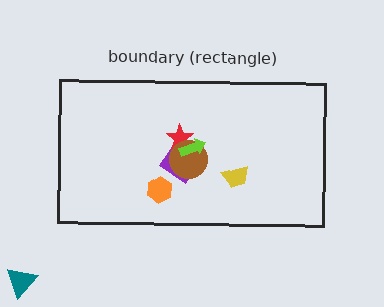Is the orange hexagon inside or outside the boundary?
Inside.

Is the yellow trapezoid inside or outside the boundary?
Inside.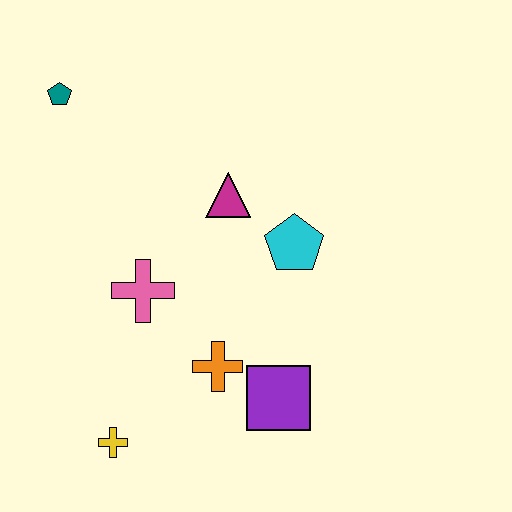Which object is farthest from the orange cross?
The teal pentagon is farthest from the orange cross.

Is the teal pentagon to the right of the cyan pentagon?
No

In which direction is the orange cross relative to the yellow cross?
The orange cross is to the right of the yellow cross.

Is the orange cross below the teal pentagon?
Yes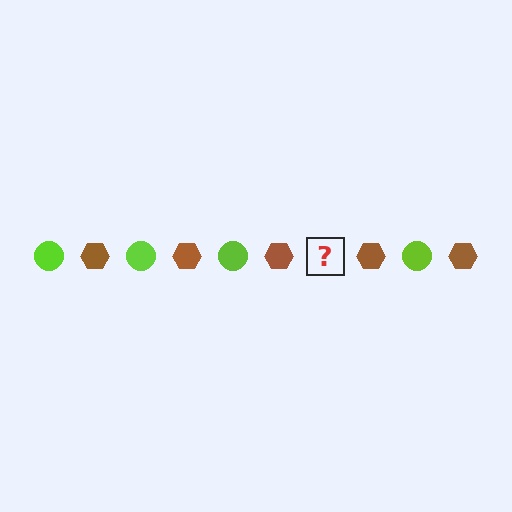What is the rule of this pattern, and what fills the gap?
The rule is that the pattern alternates between lime circle and brown hexagon. The gap should be filled with a lime circle.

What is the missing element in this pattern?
The missing element is a lime circle.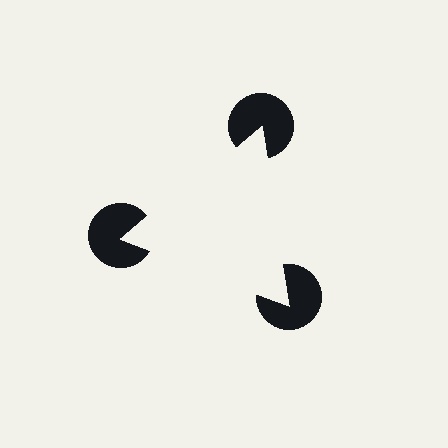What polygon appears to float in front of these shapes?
An illusory triangle — its edges are inferred from the aligned wedge cuts in the pac-man discs, not physically drawn.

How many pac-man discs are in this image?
There are 3 — one at each vertex of the illusory triangle.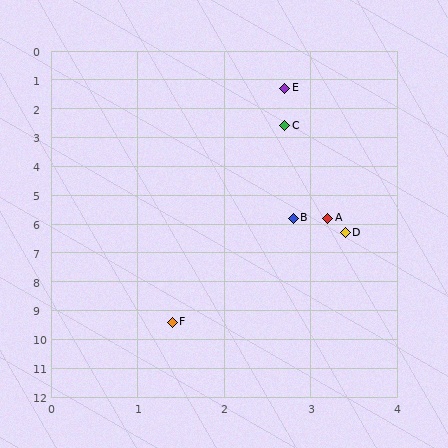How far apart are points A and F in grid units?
Points A and F are about 4.0 grid units apart.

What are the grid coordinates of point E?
Point E is at approximately (2.7, 1.3).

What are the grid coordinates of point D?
Point D is at approximately (3.4, 6.3).